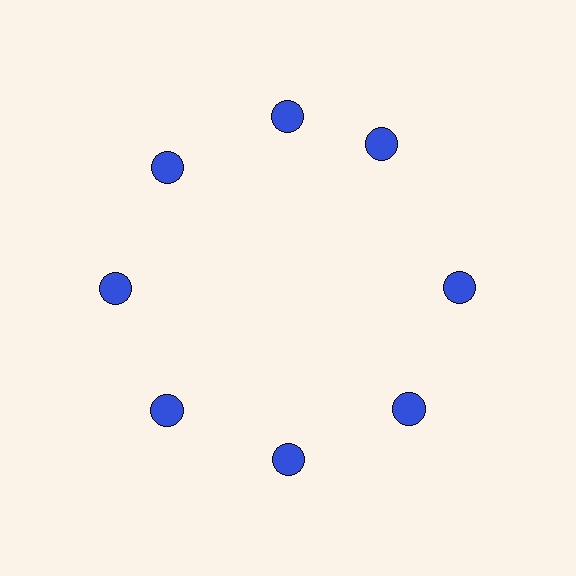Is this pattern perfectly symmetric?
No. The 8 blue circles are arranged in a ring, but one element near the 2 o'clock position is rotated out of alignment along the ring, breaking the 8-fold rotational symmetry.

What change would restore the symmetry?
The symmetry would be restored by rotating it back into even spacing with its neighbors so that all 8 circles sit at equal angles and equal distance from the center.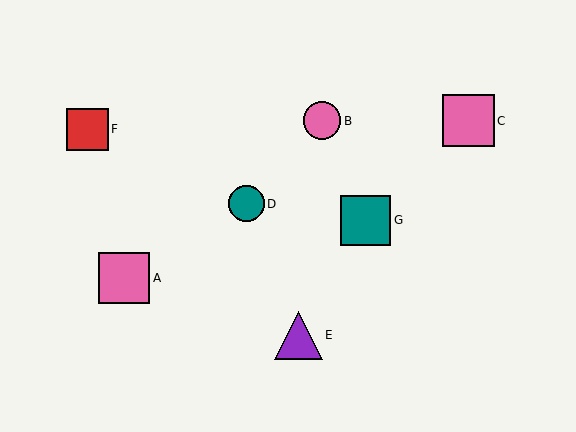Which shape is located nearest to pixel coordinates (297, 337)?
The purple triangle (labeled E) at (298, 335) is nearest to that location.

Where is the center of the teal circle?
The center of the teal circle is at (246, 204).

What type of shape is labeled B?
Shape B is a pink circle.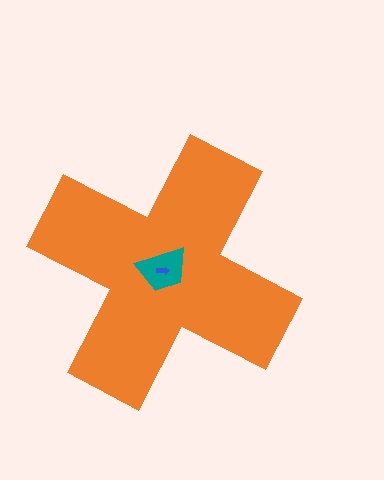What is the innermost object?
The blue arrow.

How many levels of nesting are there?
3.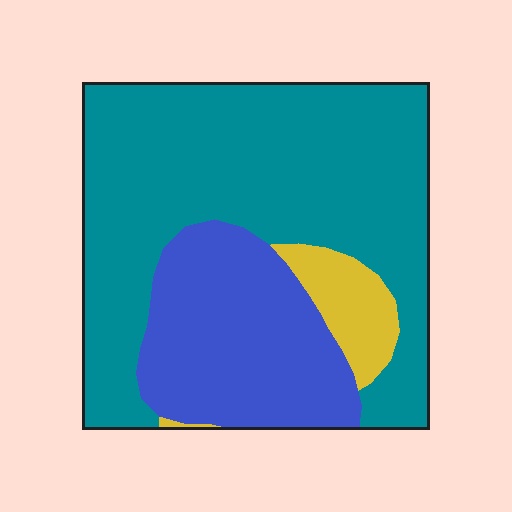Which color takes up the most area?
Teal, at roughly 65%.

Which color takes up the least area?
Yellow, at roughly 10%.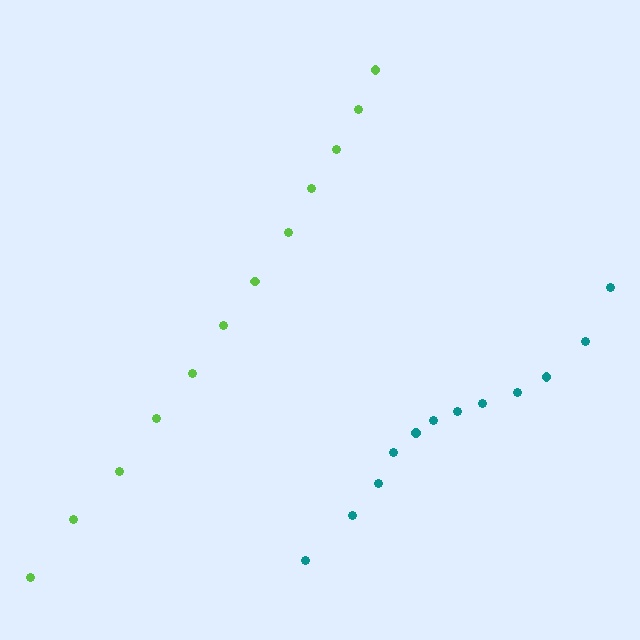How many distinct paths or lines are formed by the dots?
There are 2 distinct paths.